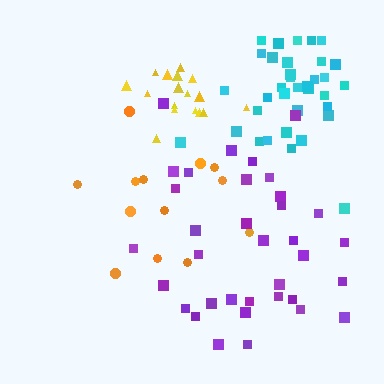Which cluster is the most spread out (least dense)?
Orange.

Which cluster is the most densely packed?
Yellow.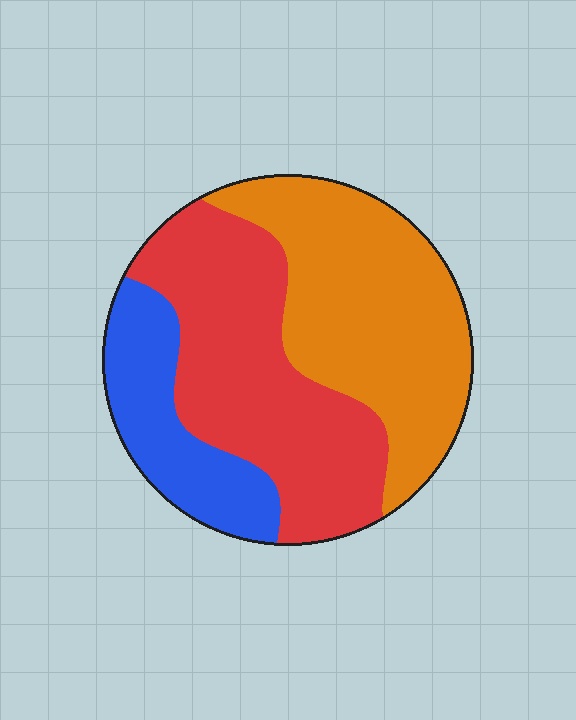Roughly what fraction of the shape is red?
Red covers about 40% of the shape.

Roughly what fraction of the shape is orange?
Orange covers 40% of the shape.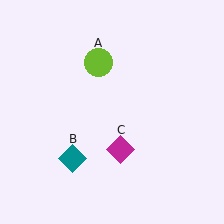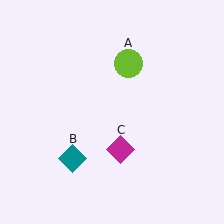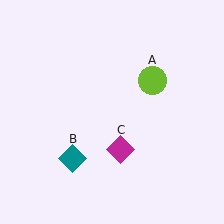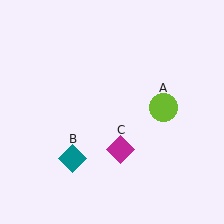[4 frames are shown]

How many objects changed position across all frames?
1 object changed position: lime circle (object A).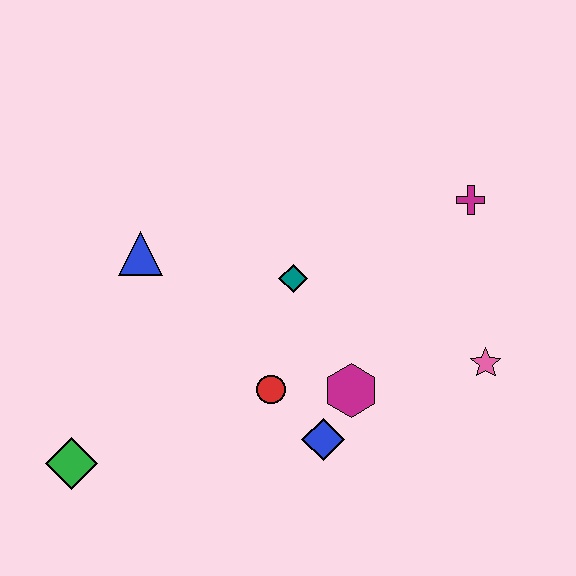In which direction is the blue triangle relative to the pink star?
The blue triangle is to the left of the pink star.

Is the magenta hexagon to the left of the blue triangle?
No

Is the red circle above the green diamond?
Yes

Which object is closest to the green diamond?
The red circle is closest to the green diamond.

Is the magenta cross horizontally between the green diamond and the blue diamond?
No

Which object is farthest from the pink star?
The green diamond is farthest from the pink star.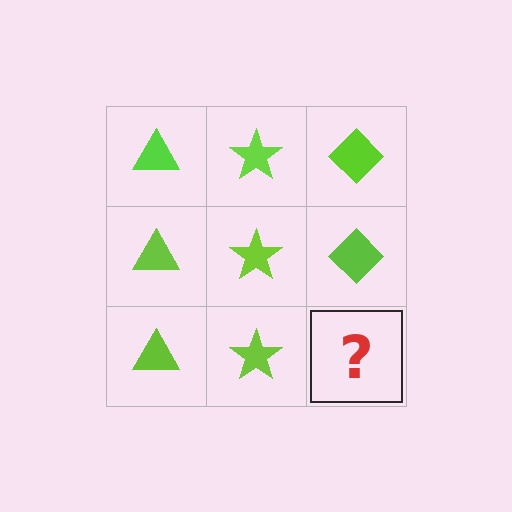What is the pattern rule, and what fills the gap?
The rule is that each column has a consistent shape. The gap should be filled with a lime diamond.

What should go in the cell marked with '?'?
The missing cell should contain a lime diamond.